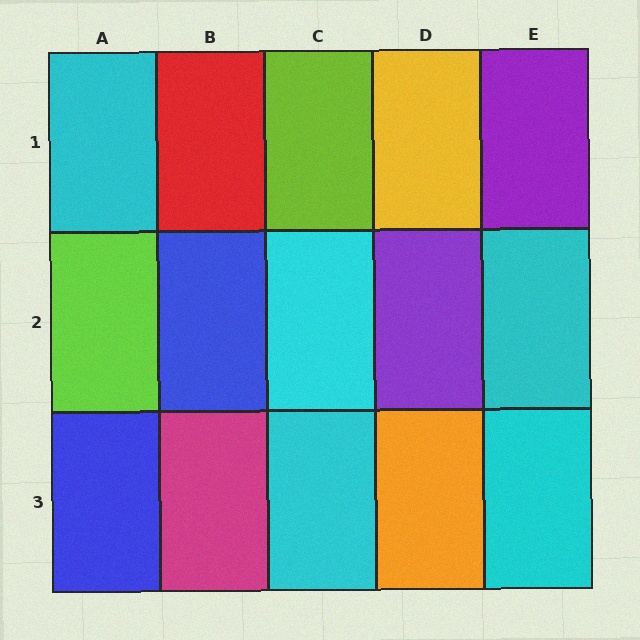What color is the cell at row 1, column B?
Red.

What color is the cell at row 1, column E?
Purple.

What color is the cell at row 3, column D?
Orange.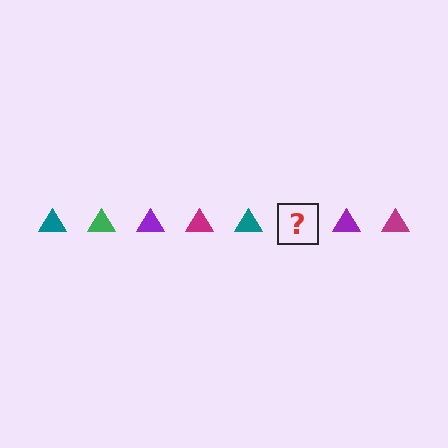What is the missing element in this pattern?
The missing element is a green triangle.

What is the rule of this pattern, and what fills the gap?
The rule is that the pattern cycles through teal, green, purple, magenta triangles. The gap should be filled with a green triangle.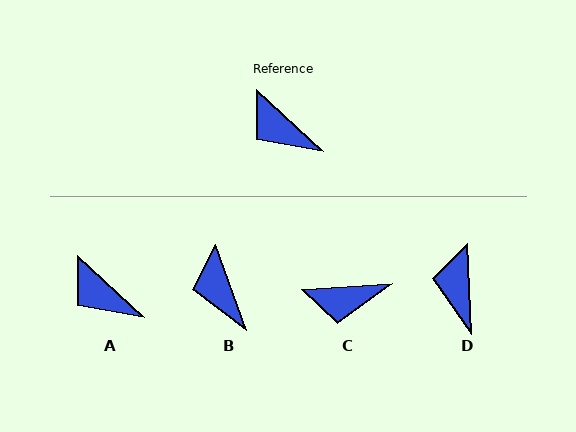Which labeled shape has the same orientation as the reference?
A.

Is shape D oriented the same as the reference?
No, it is off by about 45 degrees.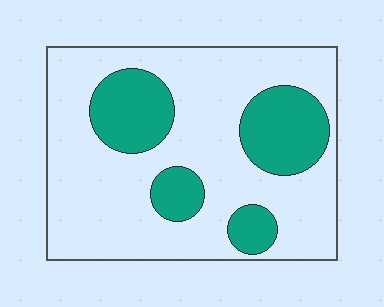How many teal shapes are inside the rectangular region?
4.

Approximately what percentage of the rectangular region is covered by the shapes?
Approximately 25%.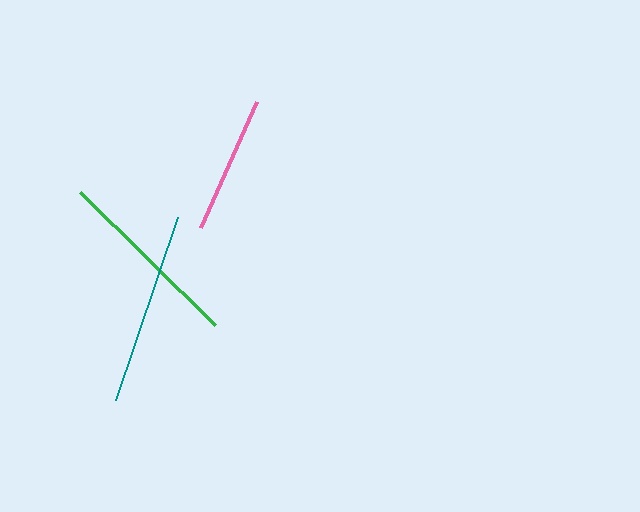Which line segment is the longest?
The teal line is the longest at approximately 193 pixels.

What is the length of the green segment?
The green segment is approximately 189 pixels long.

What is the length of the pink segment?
The pink segment is approximately 138 pixels long.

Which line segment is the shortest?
The pink line is the shortest at approximately 138 pixels.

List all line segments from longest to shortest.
From longest to shortest: teal, green, pink.